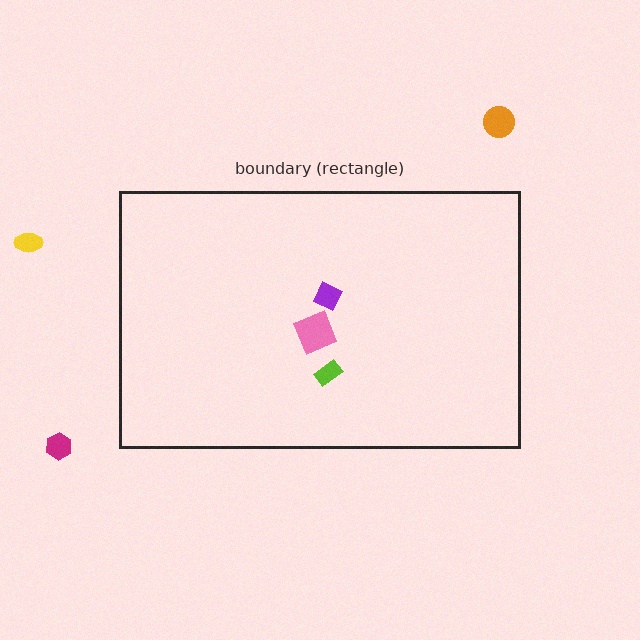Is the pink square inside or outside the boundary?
Inside.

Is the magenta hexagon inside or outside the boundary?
Outside.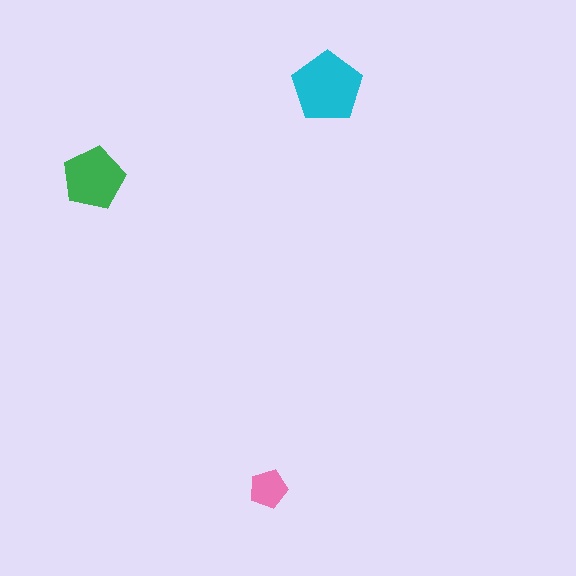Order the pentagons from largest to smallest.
the cyan one, the green one, the pink one.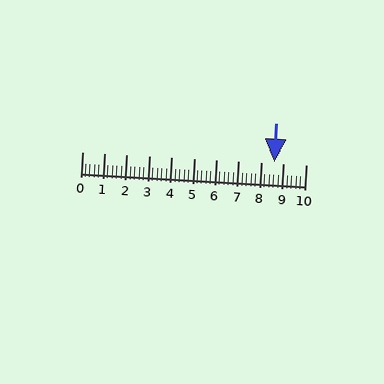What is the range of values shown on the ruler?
The ruler shows values from 0 to 10.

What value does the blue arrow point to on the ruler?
The blue arrow points to approximately 8.6.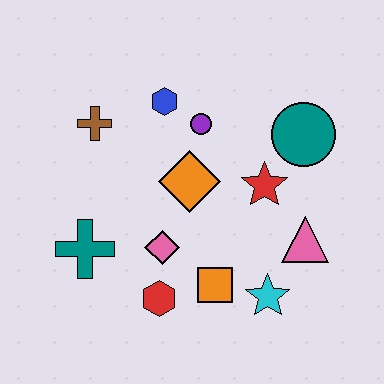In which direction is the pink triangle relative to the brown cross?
The pink triangle is to the right of the brown cross.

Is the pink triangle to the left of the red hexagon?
No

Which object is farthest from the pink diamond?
The teal circle is farthest from the pink diamond.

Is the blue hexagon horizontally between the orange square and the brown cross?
Yes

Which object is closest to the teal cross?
The pink diamond is closest to the teal cross.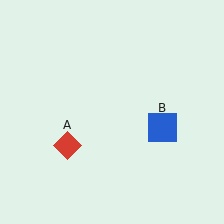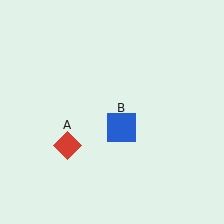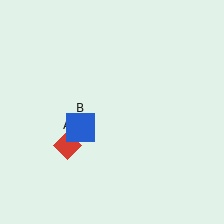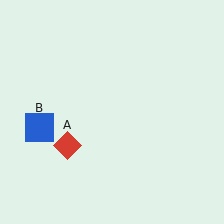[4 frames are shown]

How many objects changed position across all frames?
1 object changed position: blue square (object B).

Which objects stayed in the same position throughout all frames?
Red diamond (object A) remained stationary.